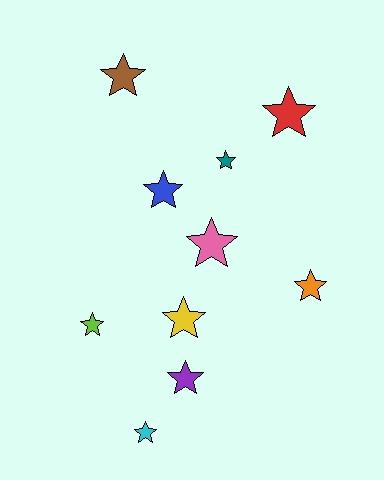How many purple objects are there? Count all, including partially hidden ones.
There is 1 purple object.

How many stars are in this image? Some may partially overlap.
There are 10 stars.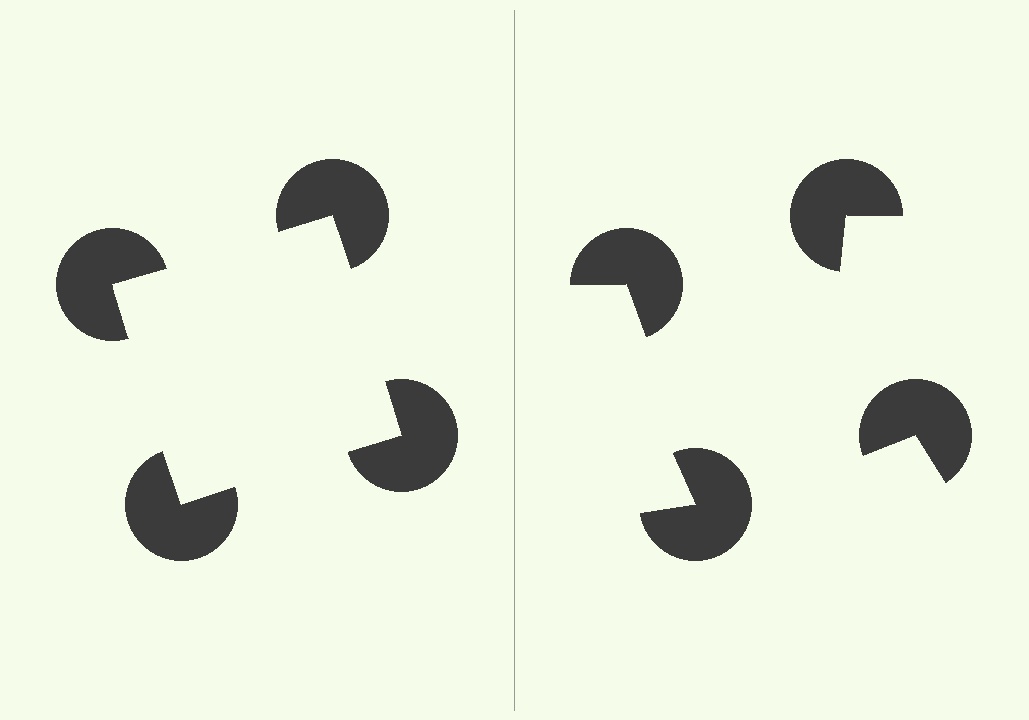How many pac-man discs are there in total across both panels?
8 — 4 on each side.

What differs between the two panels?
The pac-man discs are positioned identically on both sides; only the wedge orientations differ. On the left they align to a square; on the right they are misaligned.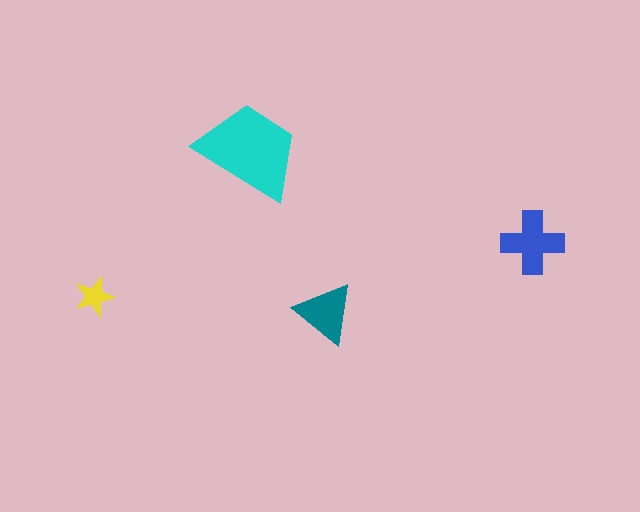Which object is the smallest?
The yellow star.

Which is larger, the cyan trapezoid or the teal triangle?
The cyan trapezoid.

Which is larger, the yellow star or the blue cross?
The blue cross.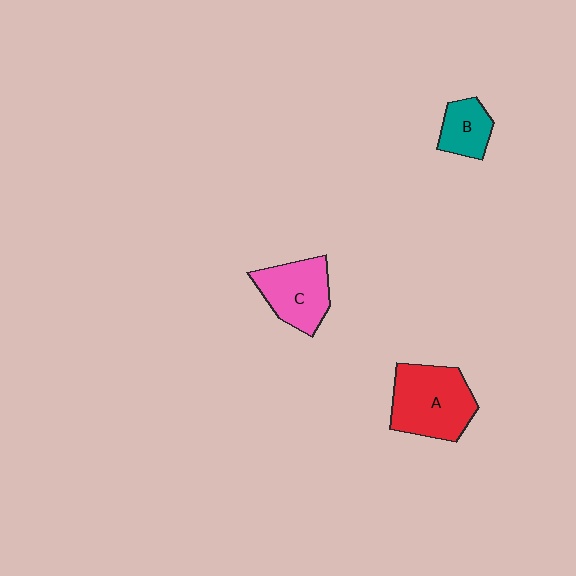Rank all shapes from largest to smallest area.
From largest to smallest: A (red), C (pink), B (teal).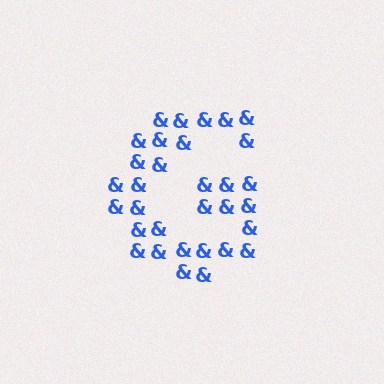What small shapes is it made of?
It is made of small ampersands.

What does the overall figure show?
The overall figure shows the letter G.